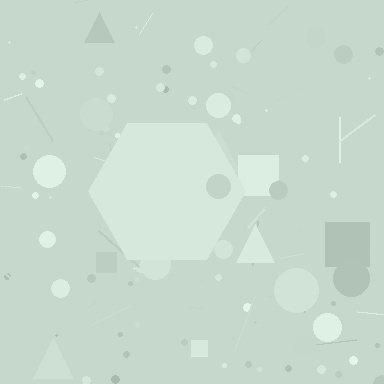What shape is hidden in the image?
A hexagon is hidden in the image.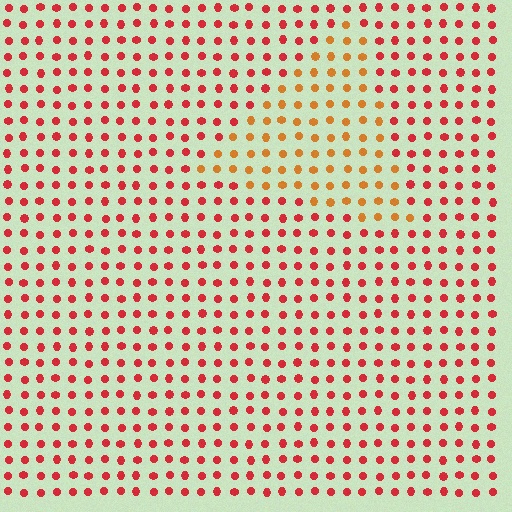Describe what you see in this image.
The image is filled with small red elements in a uniform arrangement. A triangle-shaped region is visible where the elements are tinted to a slightly different hue, forming a subtle color boundary.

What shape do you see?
I see a triangle.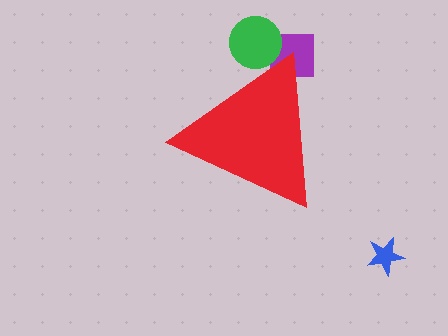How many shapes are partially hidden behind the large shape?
2 shapes are partially hidden.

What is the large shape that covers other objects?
A red triangle.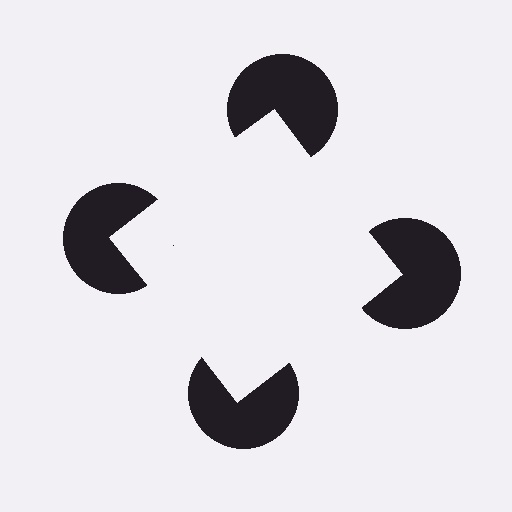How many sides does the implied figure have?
4 sides.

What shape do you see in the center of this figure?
An illusory square — its edges are inferred from the aligned wedge cuts in the pac-man discs, not physically drawn.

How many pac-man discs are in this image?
There are 4 — one at each vertex of the illusory square.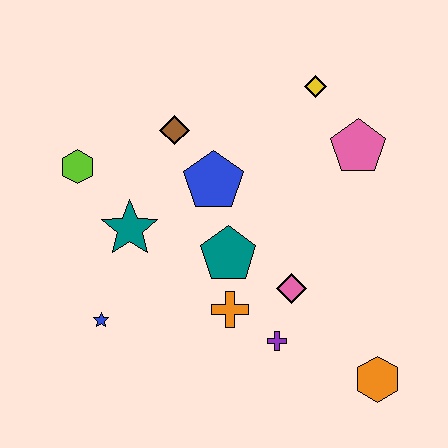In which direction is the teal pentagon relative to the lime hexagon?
The teal pentagon is to the right of the lime hexagon.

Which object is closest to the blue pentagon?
The brown diamond is closest to the blue pentagon.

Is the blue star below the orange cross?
Yes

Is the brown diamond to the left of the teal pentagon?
Yes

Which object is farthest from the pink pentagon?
The blue star is farthest from the pink pentagon.